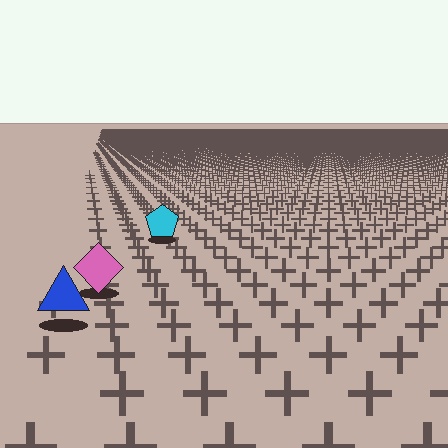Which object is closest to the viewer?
The blue triangle is closest. The texture marks near it are larger and more spread out.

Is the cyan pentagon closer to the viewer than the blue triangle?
No. The blue triangle is closer — you can tell from the texture gradient: the ground texture is coarser near it.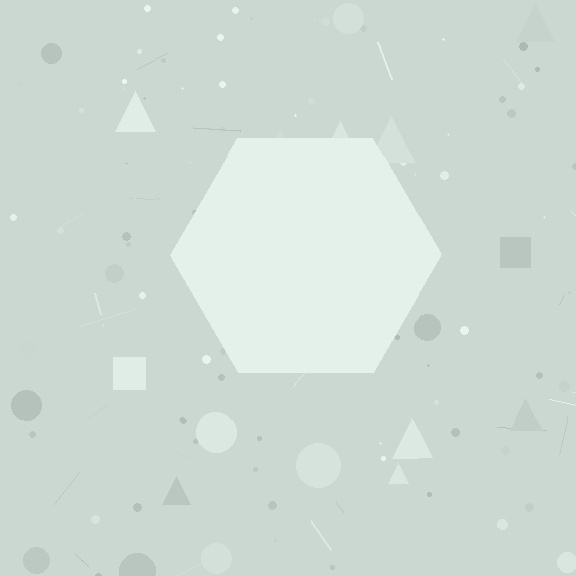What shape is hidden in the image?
A hexagon is hidden in the image.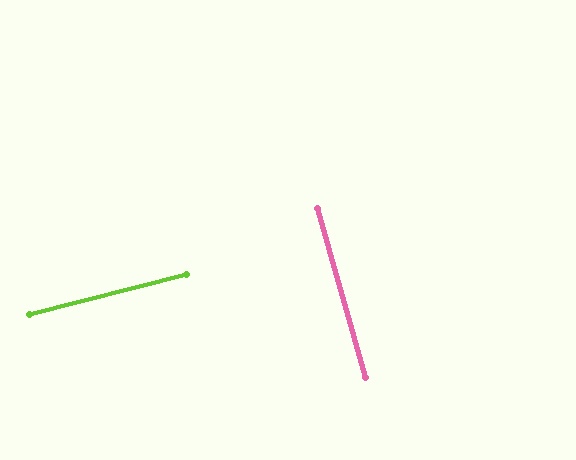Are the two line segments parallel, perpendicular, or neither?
Perpendicular — they meet at approximately 89°.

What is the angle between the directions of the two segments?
Approximately 89 degrees.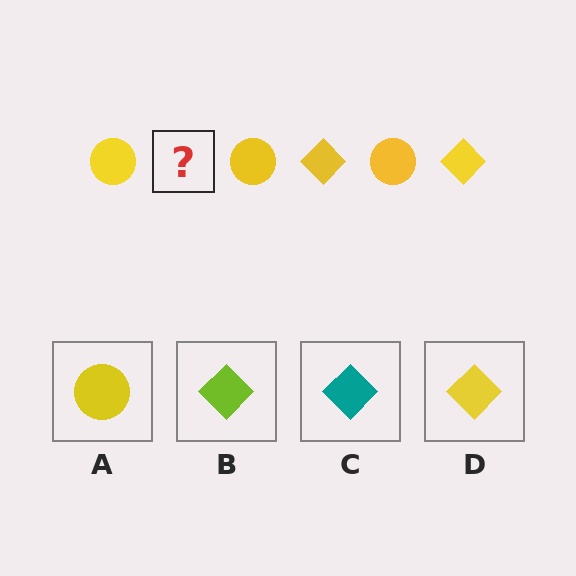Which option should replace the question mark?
Option D.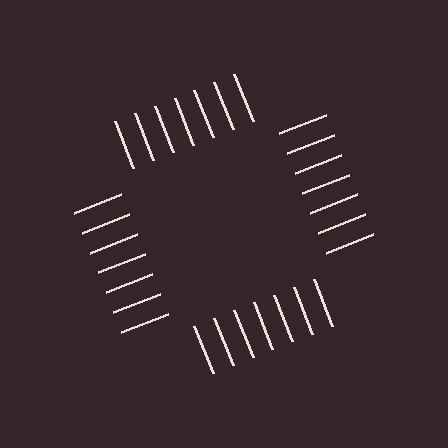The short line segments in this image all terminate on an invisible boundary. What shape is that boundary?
An illusory square — the line segments terminate on its edges but no continuous stroke is drawn.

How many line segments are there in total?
28 — 7 along each of the 4 edges.